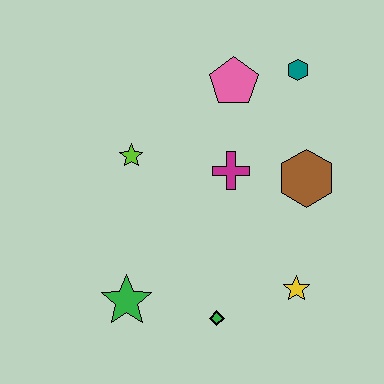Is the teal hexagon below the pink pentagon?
No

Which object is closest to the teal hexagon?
The pink pentagon is closest to the teal hexagon.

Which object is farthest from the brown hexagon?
The green star is farthest from the brown hexagon.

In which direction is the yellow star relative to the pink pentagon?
The yellow star is below the pink pentagon.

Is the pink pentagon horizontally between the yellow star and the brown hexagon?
No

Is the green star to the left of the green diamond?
Yes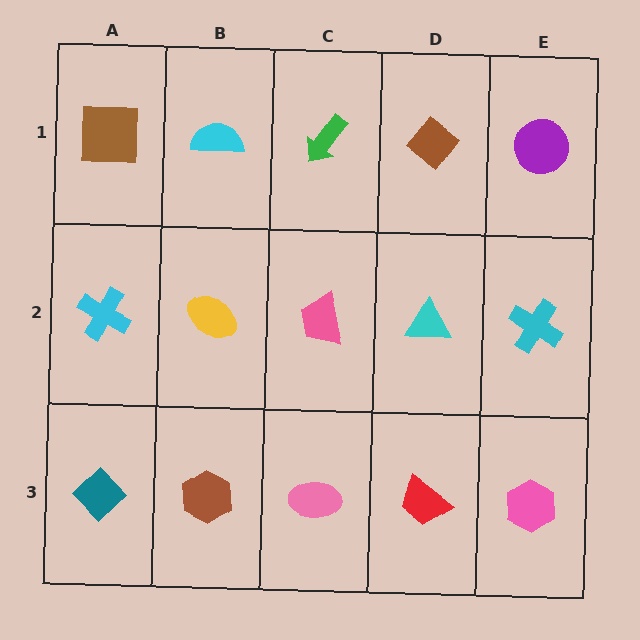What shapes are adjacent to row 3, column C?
A pink trapezoid (row 2, column C), a brown hexagon (row 3, column B), a red trapezoid (row 3, column D).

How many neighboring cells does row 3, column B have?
3.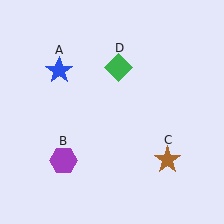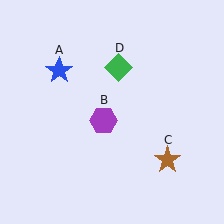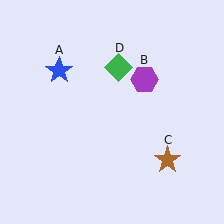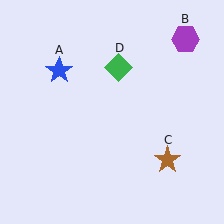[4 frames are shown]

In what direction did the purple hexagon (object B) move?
The purple hexagon (object B) moved up and to the right.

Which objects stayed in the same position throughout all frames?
Blue star (object A) and brown star (object C) and green diamond (object D) remained stationary.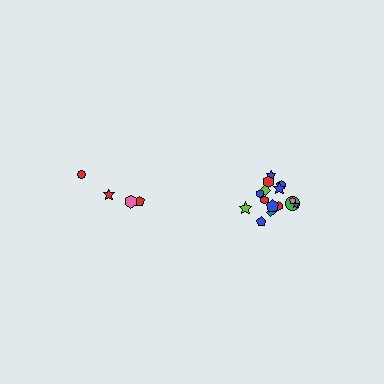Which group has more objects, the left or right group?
The right group.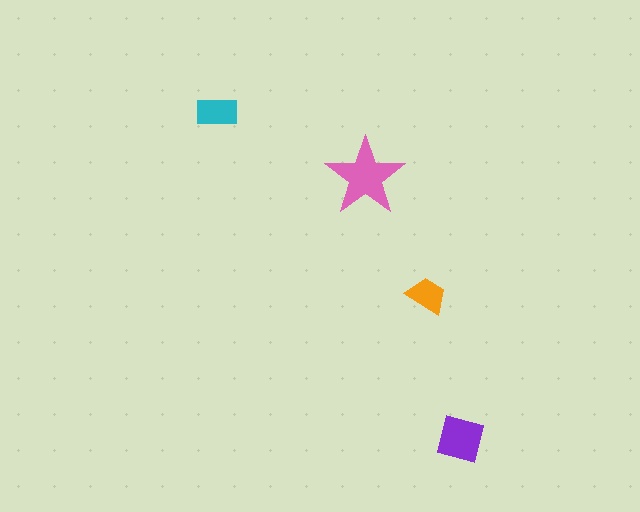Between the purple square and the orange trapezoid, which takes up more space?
The purple square.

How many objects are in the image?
There are 4 objects in the image.